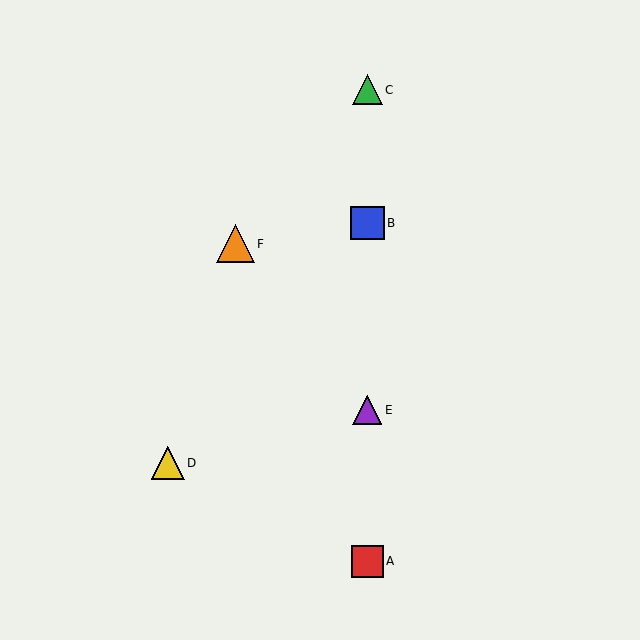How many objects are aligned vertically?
4 objects (A, B, C, E) are aligned vertically.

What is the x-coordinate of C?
Object C is at x≈367.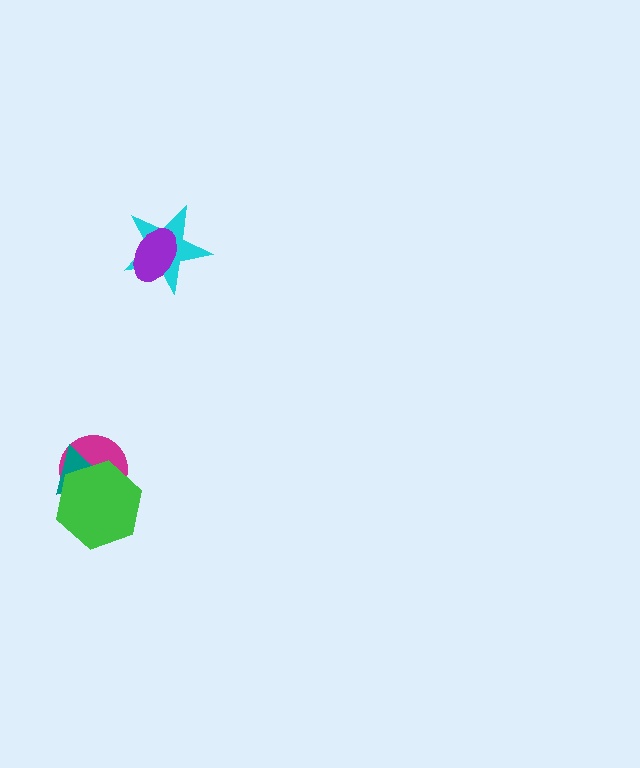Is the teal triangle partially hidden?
Yes, it is partially covered by another shape.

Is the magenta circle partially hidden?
Yes, it is partially covered by another shape.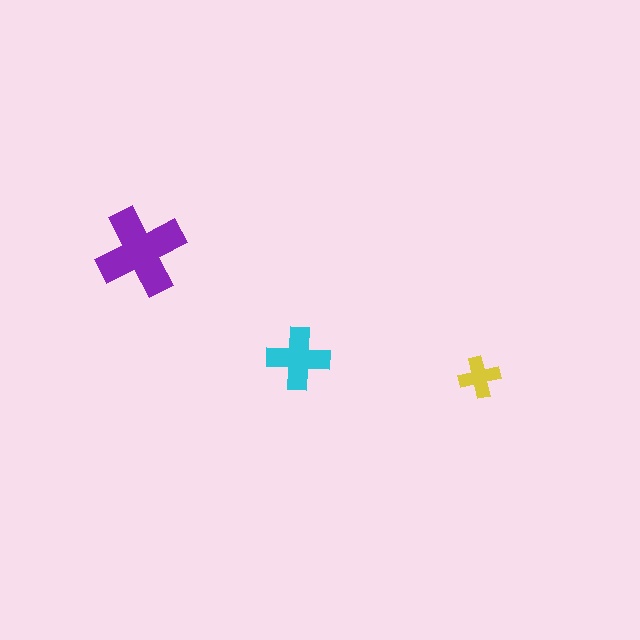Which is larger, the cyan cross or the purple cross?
The purple one.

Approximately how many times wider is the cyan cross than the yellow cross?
About 1.5 times wider.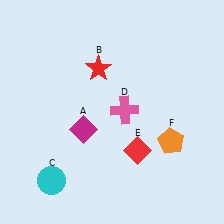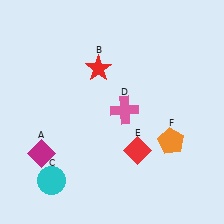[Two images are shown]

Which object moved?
The magenta diamond (A) moved left.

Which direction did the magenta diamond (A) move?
The magenta diamond (A) moved left.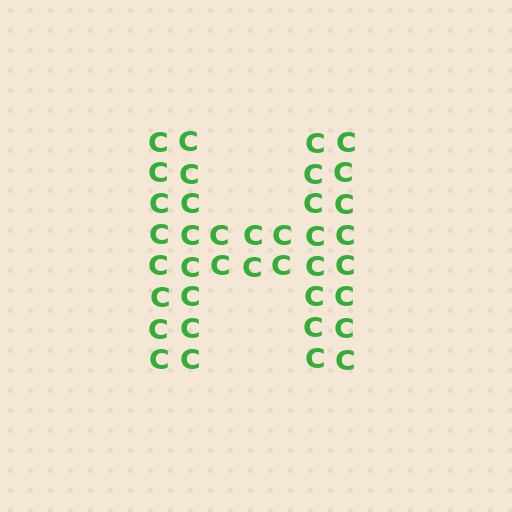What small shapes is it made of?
It is made of small letter C's.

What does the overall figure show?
The overall figure shows the letter H.